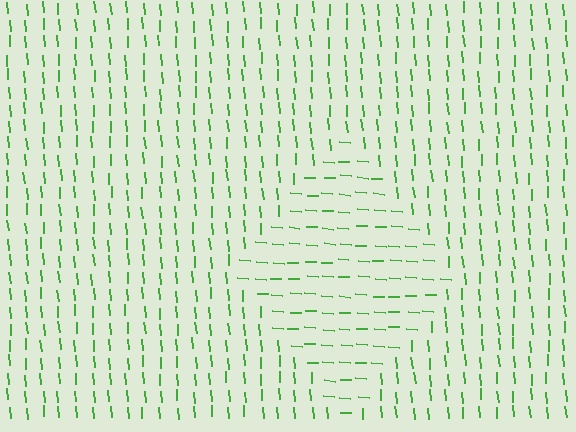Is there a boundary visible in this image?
Yes, there is a texture boundary formed by a change in line orientation.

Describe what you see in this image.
The image is filled with small green line segments. A diamond region in the image has lines oriented differently from the surrounding lines, creating a visible texture boundary.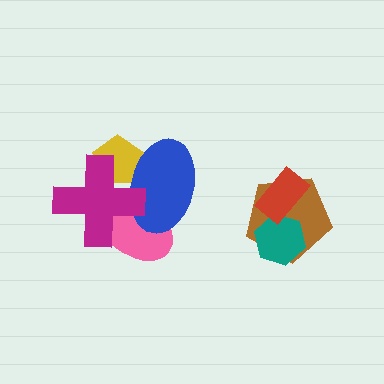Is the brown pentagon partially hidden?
Yes, it is partially covered by another shape.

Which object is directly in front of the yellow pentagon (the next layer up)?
The blue ellipse is directly in front of the yellow pentagon.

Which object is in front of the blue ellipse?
The magenta cross is in front of the blue ellipse.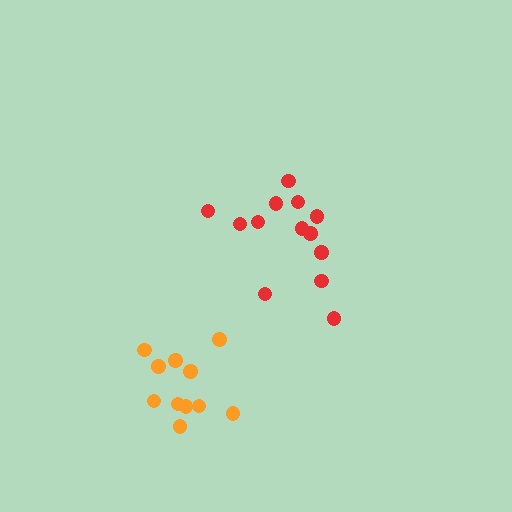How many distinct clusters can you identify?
There are 2 distinct clusters.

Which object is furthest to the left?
The orange cluster is leftmost.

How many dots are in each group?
Group 1: 13 dots, Group 2: 11 dots (24 total).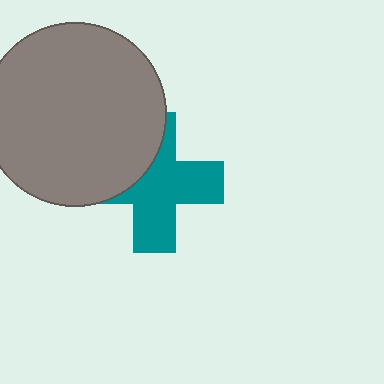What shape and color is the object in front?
The object in front is a gray circle.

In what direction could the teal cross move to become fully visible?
The teal cross could move toward the lower-right. That would shift it out from behind the gray circle entirely.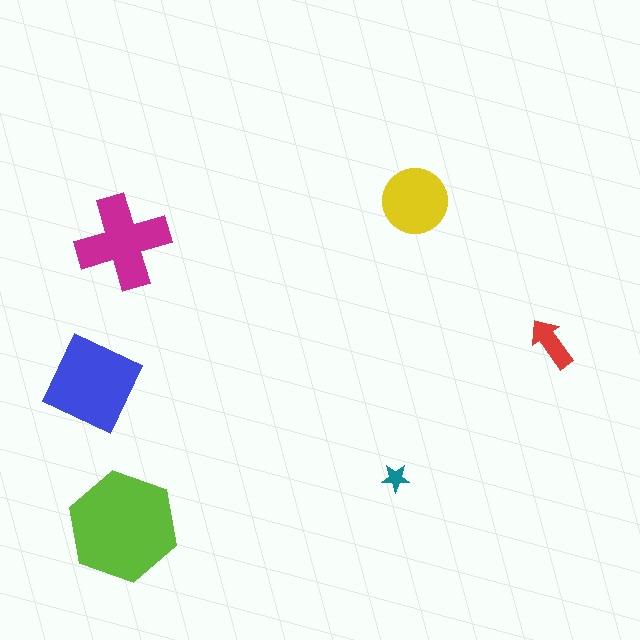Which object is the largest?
The lime hexagon.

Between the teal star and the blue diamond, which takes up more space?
The blue diamond.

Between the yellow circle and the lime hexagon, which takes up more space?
The lime hexagon.